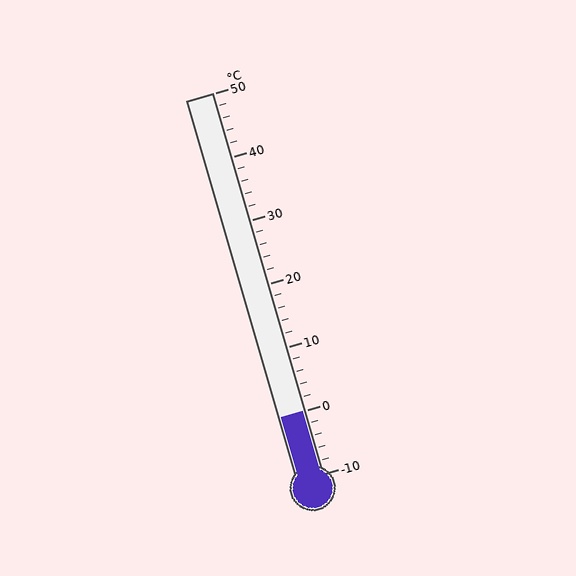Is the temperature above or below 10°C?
The temperature is below 10°C.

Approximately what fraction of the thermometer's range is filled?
The thermometer is filled to approximately 15% of its range.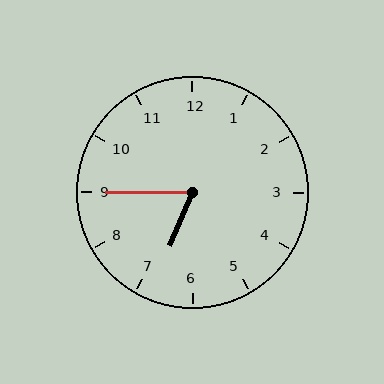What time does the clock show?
6:45.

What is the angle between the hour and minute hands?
Approximately 68 degrees.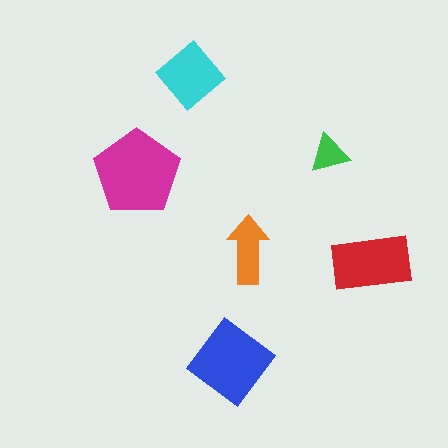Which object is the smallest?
The green triangle.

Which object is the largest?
The magenta pentagon.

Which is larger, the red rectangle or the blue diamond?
The blue diamond.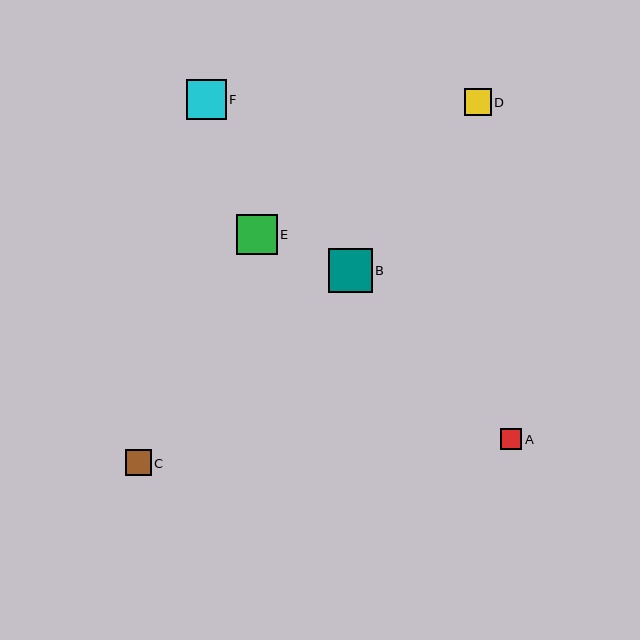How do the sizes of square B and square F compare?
Square B and square F are approximately the same size.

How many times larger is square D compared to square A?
Square D is approximately 1.3 times the size of square A.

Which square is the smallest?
Square A is the smallest with a size of approximately 21 pixels.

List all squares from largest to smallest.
From largest to smallest: B, E, F, D, C, A.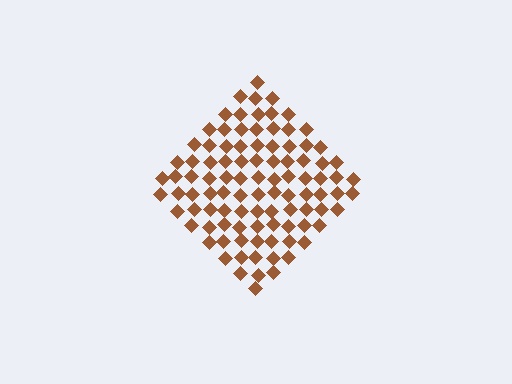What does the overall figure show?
The overall figure shows a diamond.